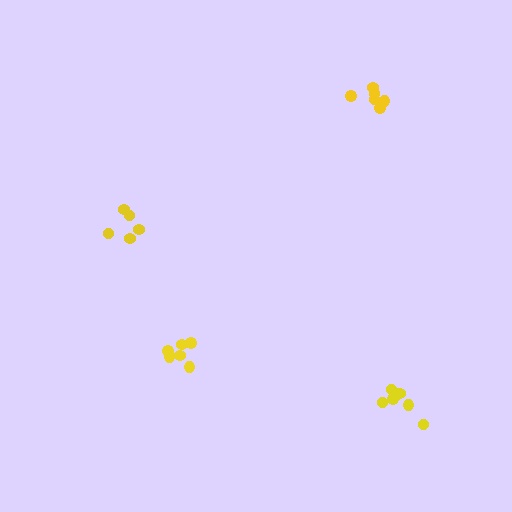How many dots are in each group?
Group 1: 6 dots, Group 2: 6 dots, Group 3: 5 dots, Group 4: 7 dots (24 total).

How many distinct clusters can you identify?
There are 4 distinct clusters.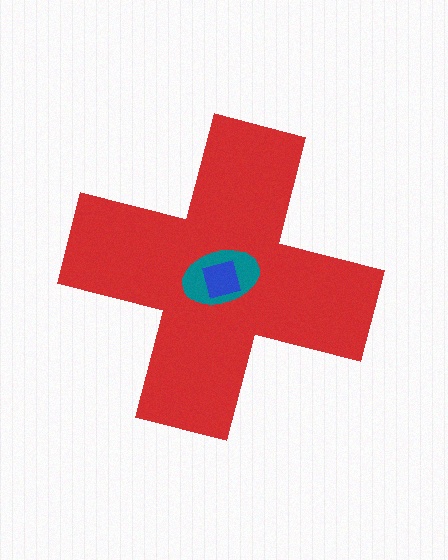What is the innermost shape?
The blue square.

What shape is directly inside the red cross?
The teal ellipse.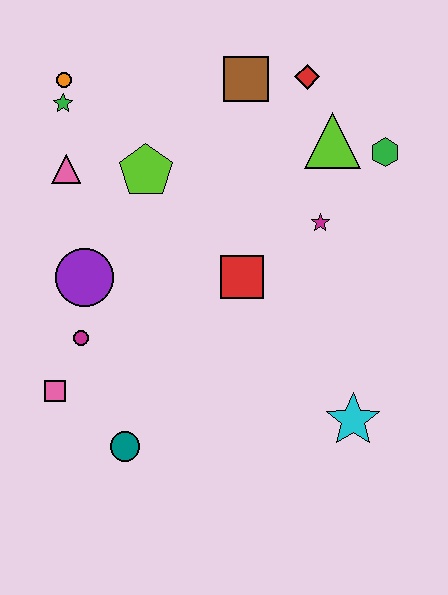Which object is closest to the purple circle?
The magenta circle is closest to the purple circle.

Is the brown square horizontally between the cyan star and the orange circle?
Yes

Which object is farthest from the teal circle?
The red diamond is farthest from the teal circle.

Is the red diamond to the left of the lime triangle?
Yes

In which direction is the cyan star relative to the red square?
The cyan star is below the red square.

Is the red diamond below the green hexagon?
No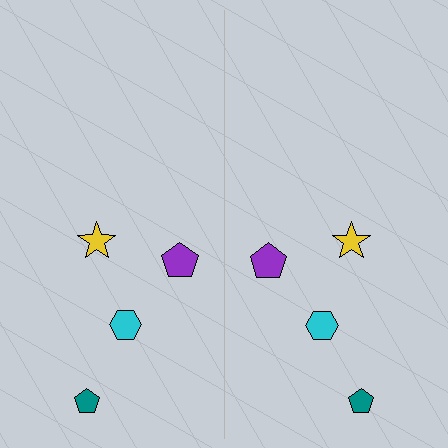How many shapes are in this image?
There are 8 shapes in this image.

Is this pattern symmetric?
Yes, this pattern has bilateral (reflection) symmetry.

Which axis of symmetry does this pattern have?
The pattern has a vertical axis of symmetry running through the center of the image.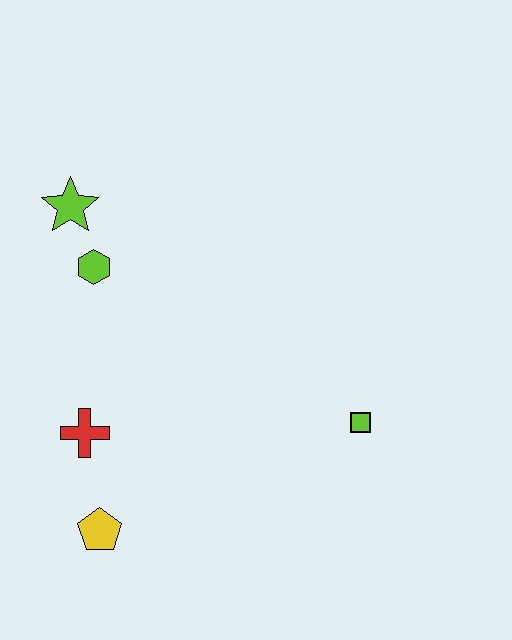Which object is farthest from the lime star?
The lime square is farthest from the lime star.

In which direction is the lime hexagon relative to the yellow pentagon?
The lime hexagon is above the yellow pentagon.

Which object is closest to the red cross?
The yellow pentagon is closest to the red cross.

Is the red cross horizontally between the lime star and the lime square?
Yes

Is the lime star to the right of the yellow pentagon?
No